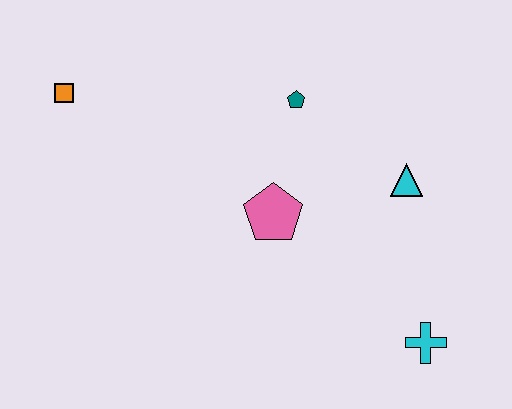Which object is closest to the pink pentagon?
The teal pentagon is closest to the pink pentagon.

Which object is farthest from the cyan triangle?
The orange square is farthest from the cyan triangle.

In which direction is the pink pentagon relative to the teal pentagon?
The pink pentagon is below the teal pentagon.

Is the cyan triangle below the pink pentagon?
No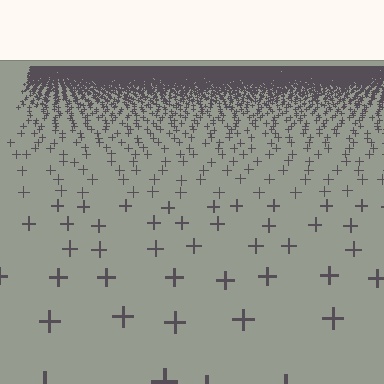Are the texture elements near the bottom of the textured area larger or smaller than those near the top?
Larger. Near the bottom, elements are closer to the viewer and appear at a bigger on-screen size.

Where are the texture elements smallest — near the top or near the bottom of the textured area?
Near the top.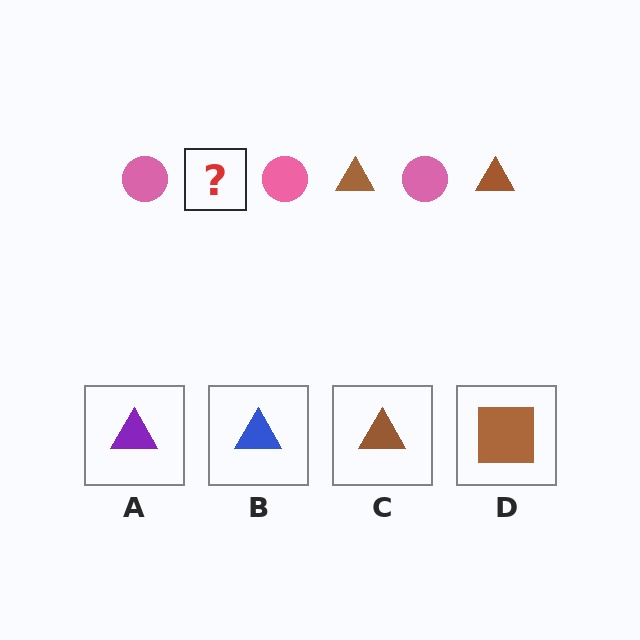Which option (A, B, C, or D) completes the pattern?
C.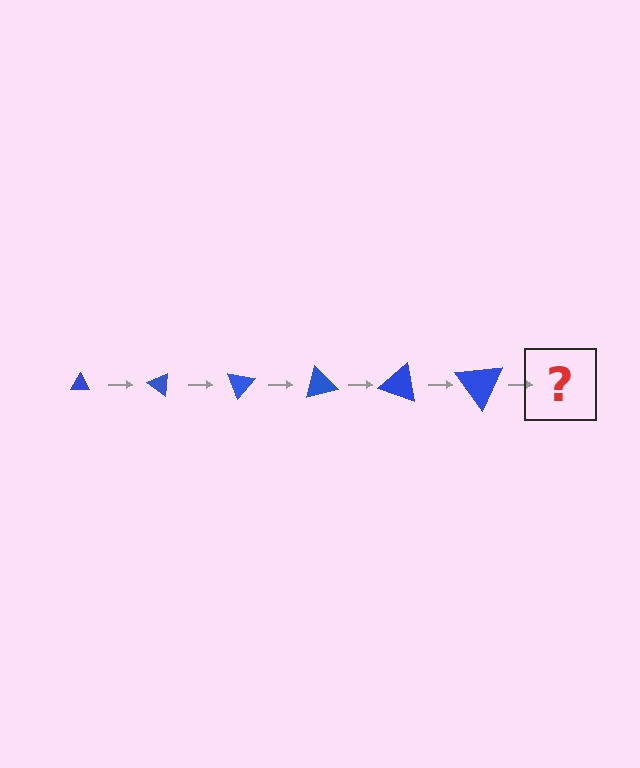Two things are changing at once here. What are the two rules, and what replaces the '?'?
The two rules are that the triangle grows larger each step and it rotates 35 degrees each step. The '?' should be a triangle, larger than the previous one and rotated 210 degrees from the start.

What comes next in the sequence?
The next element should be a triangle, larger than the previous one and rotated 210 degrees from the start.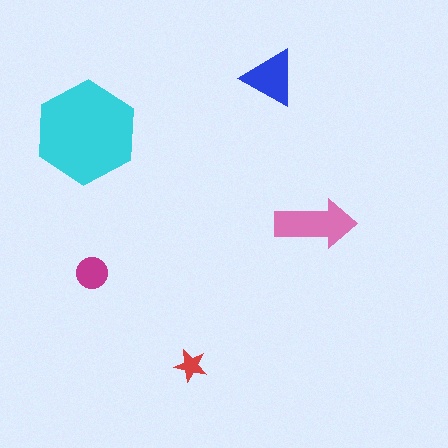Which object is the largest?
The cyan hexagon.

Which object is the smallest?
The red star.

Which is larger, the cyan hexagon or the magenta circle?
The cyan hexagon.